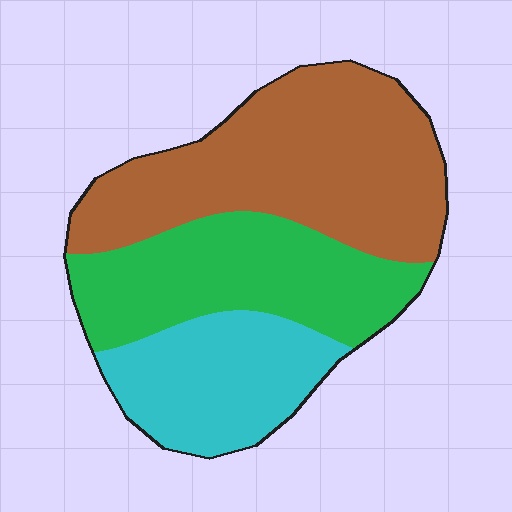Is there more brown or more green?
Brown.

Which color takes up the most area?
Brown, at roughly 45%.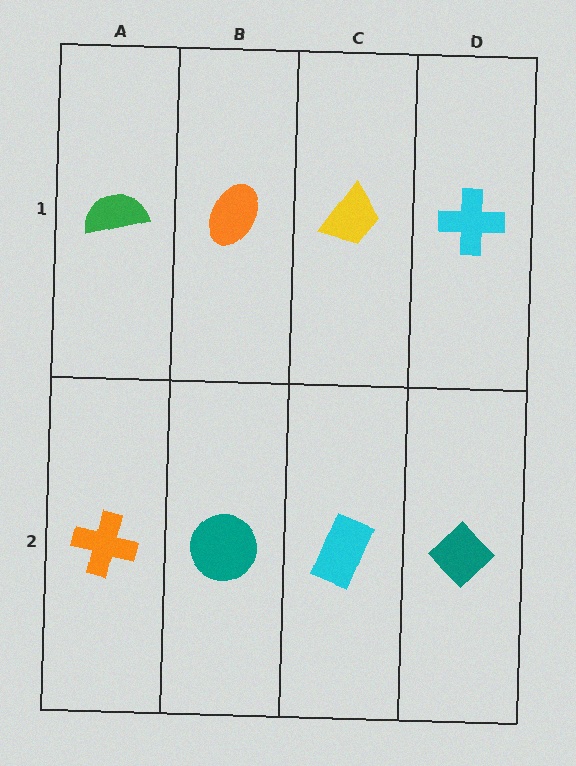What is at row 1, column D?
A cyan cross.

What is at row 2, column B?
A teal circle.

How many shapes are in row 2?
4 shapes.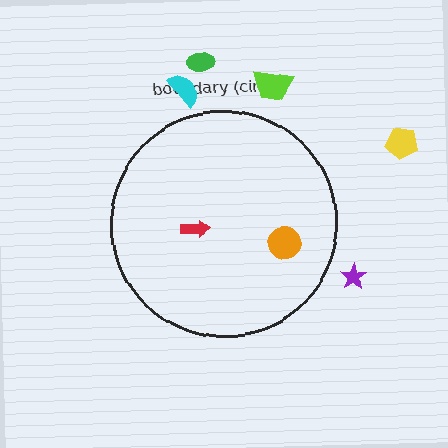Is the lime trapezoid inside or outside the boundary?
Outside.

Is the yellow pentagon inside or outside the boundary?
Outside.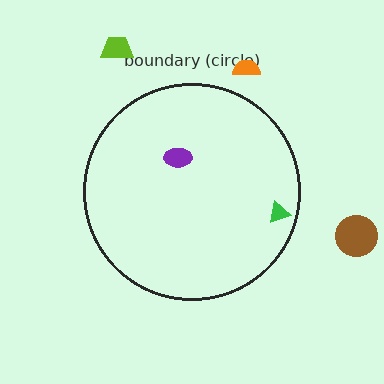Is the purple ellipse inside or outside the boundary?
Inside.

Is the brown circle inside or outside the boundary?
Outside.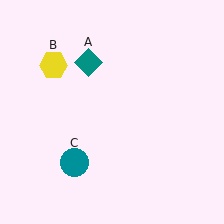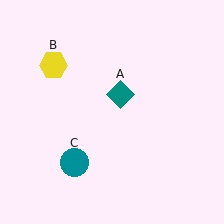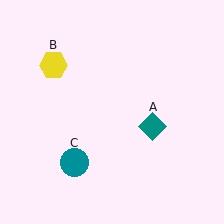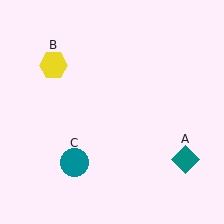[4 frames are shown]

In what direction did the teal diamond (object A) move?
The teal diamond (object A) moved down and to the right.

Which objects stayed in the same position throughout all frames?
Yellow hexagon (object B) and teal circle (object C) remained stationary.